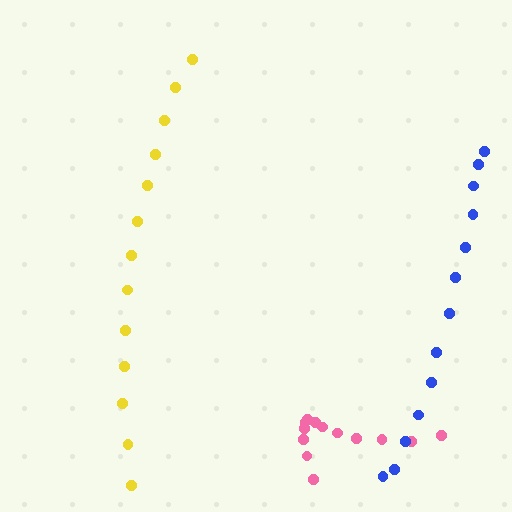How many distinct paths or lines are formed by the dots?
There are 3 distinct paths.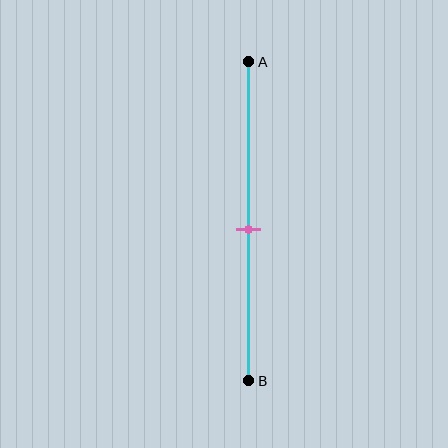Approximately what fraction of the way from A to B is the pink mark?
The pink mark is approximately 55% of the way from A to B.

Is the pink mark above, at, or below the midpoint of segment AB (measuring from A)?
The pink mark is approximately at the midpoint of segment AB.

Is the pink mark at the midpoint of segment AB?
Yes, the mark is approximately at the midpoint.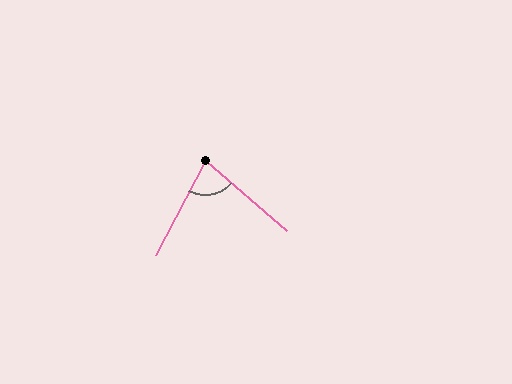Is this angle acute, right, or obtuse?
It is acute.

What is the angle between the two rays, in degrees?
Approximately 77 degrees.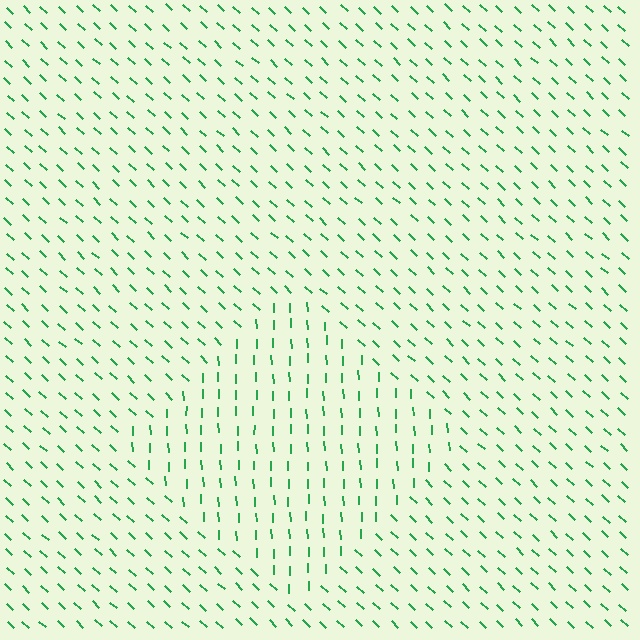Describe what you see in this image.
The image is filled with small green line segments. A diamond region in the image has lines oriented differently from the surrounding lines, creating a visible texture boundary.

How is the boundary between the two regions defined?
The boundary is defined purely by a change in line orientation (approximately 45 degrees difference). All lines are the same color and thickness.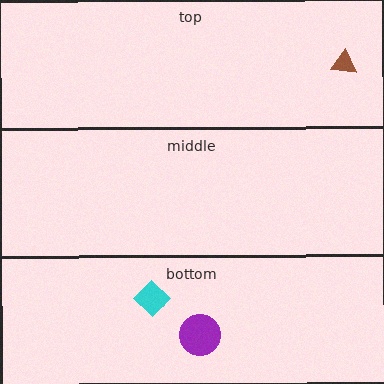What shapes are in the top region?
The brown triangle.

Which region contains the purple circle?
The bottom region.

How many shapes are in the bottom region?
2.